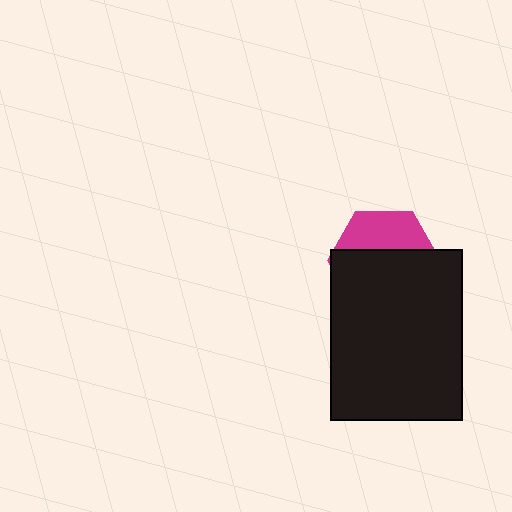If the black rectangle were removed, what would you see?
You would see the complete magenta hexagon.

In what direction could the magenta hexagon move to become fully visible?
The magenta hexagon could move up. That would shift it out from behind the black rectangle entirely.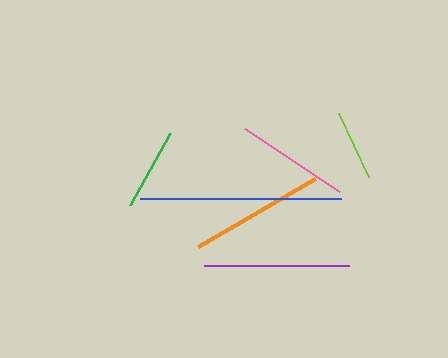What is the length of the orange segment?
The orange segment is approximately 135 pixels long.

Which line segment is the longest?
The blue line is the longest at approximately 200 pixels.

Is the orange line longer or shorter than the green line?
The orange line is longer than the green line.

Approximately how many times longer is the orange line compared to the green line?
The orange line is approximately 1.7 times the length of the green line.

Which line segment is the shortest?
The lime line is the shortest at approximately 71 pixels.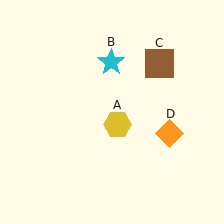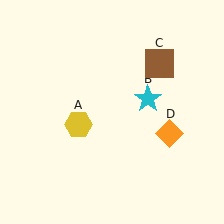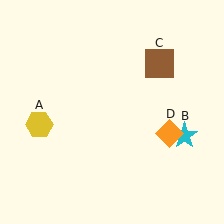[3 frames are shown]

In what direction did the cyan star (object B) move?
The cyan star (object B) moved down and to the right.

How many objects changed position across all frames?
2 objects changed position: yellow hexagon (object A), cyan star (object B).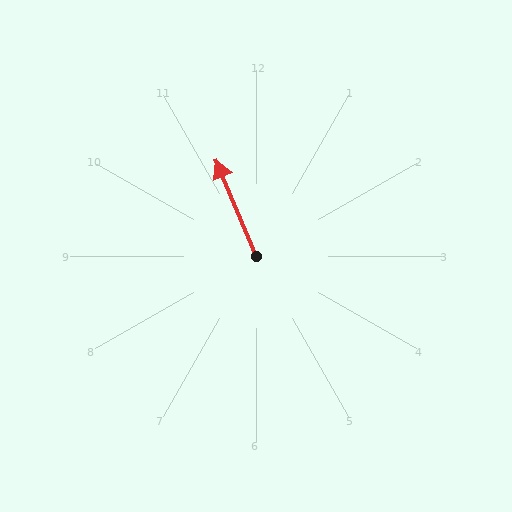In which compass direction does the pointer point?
Northwest.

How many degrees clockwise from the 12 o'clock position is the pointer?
Approximately 337 degrees.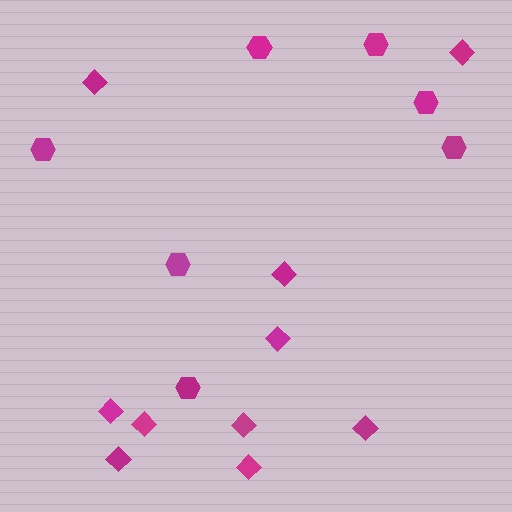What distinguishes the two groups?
There are 2 groups: one group of hexagons (7) and one group of diamonds (10).